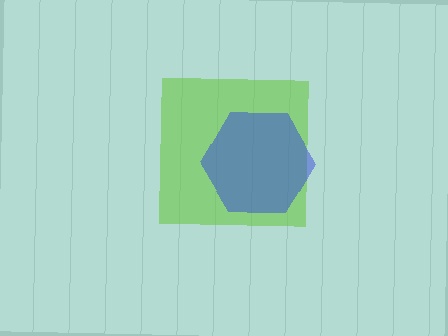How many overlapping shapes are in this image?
There are 2 overlapping shapes in the image.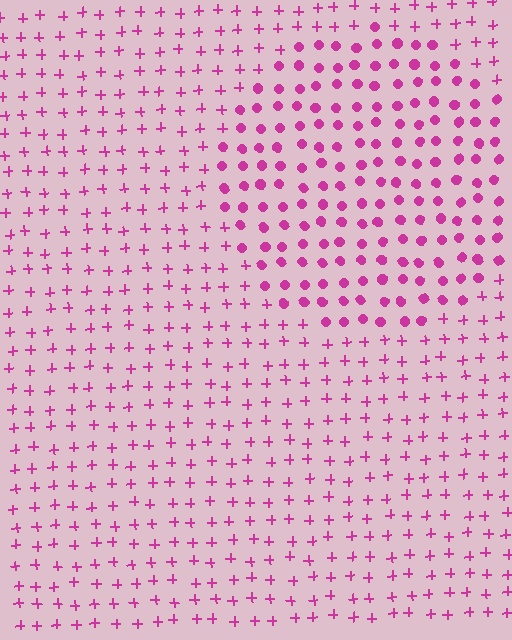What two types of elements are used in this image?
The image uses circles inside the circle region and plus signs outside it.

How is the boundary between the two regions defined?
The boundary is defined by a change in element shape: circles inside vs. plus signs outside. All elements share the same color and spacing.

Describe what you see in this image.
The image is filled with small magenta elements arranged in a uniform grid. A circle-shaped region contains circles, while the surrounding area contains plus signs. The boundary is defined purely by the change in element shape.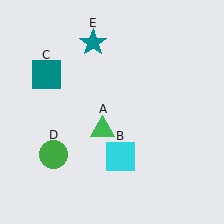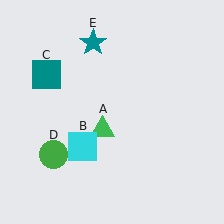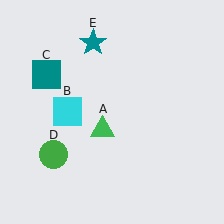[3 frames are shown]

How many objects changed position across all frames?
1 object changed position: cyan square (object B).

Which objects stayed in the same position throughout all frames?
Green triangle (object A) and teal square (object C) and green circle (object D) and teal star (object E) remained stationary.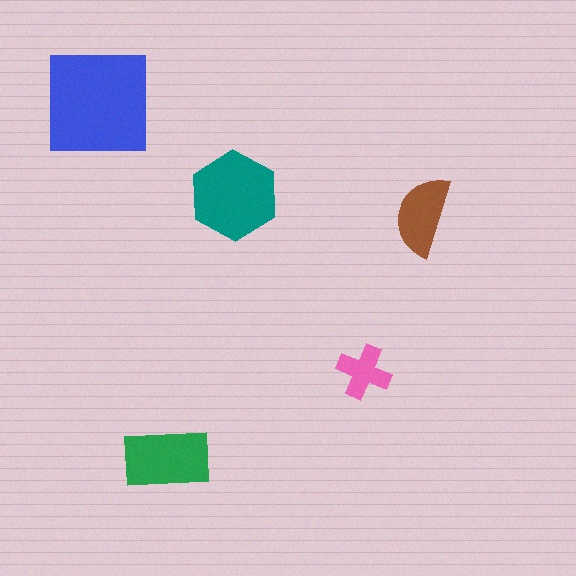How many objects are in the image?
There are 5 objects in the image.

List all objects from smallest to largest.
The pink cross, the brown semicircle, the green rectangle, the teal hexagon, the blue square.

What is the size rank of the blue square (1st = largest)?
1st.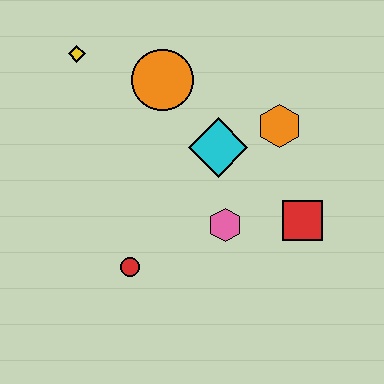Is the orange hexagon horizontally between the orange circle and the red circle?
No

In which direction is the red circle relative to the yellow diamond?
The red circle is below the yellow diamond.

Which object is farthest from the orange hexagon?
The yellow diamond is farthest from the orange hexagon.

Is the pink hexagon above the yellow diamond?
No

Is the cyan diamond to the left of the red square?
Yes